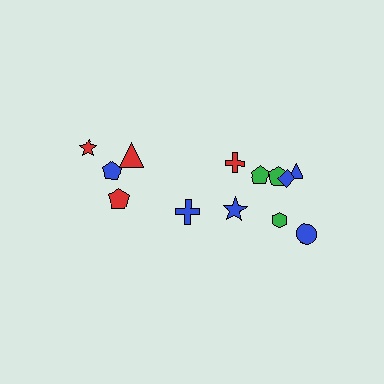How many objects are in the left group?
There are 5 objects.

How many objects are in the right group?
There are 8 objects.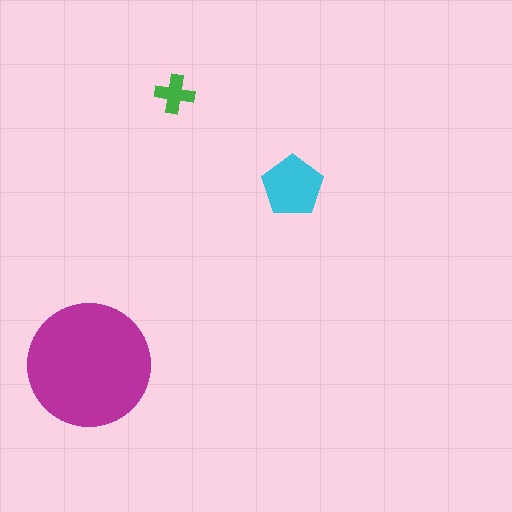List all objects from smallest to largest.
The green cross, the cyan pentagon, the magenta circle.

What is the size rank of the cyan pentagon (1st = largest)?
2nd.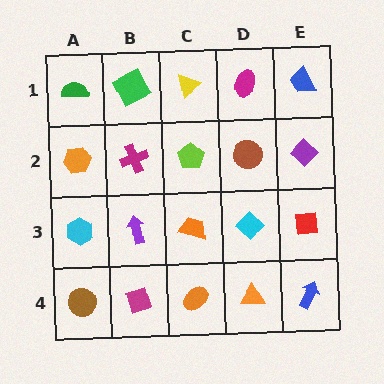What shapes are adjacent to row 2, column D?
A magenta ellipse (row 1, column D), a cyan diamond (row 3, column D), a lime pentagon (row 2, column C), a purple diamond (row 2, column E).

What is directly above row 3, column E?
A purple diamond.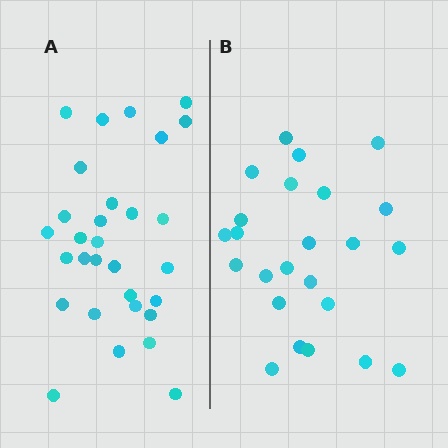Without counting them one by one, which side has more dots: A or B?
Region A (the left region) has more dots.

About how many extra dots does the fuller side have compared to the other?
Region A has about 6 more dots than region B.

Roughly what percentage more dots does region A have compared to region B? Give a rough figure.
About 25% more.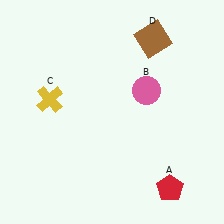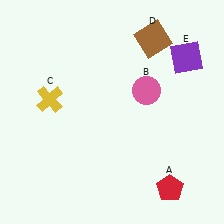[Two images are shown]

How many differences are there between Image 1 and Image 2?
There is 1 difference between the two images.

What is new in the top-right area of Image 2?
A purple square (E) was added in the top-right area of Image 2.